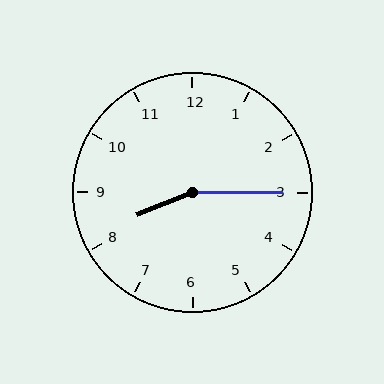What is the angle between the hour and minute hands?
Approximately 158 degrees.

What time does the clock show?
8:15.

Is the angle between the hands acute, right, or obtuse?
It is obtuse.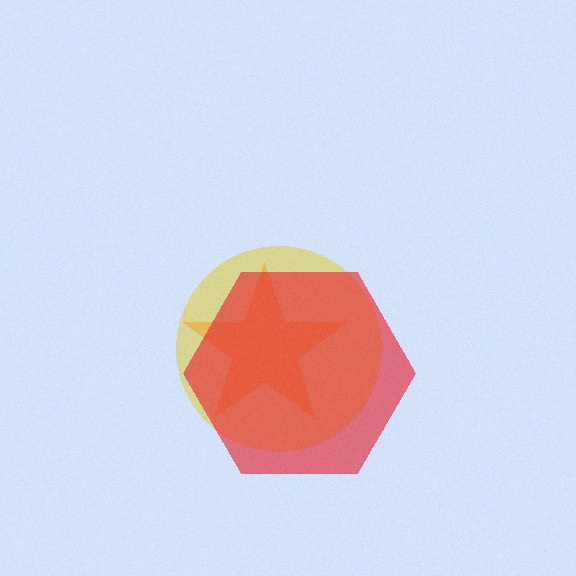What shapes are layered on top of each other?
The layered shapes are: a yellow circle, an orange star, a red hexagon.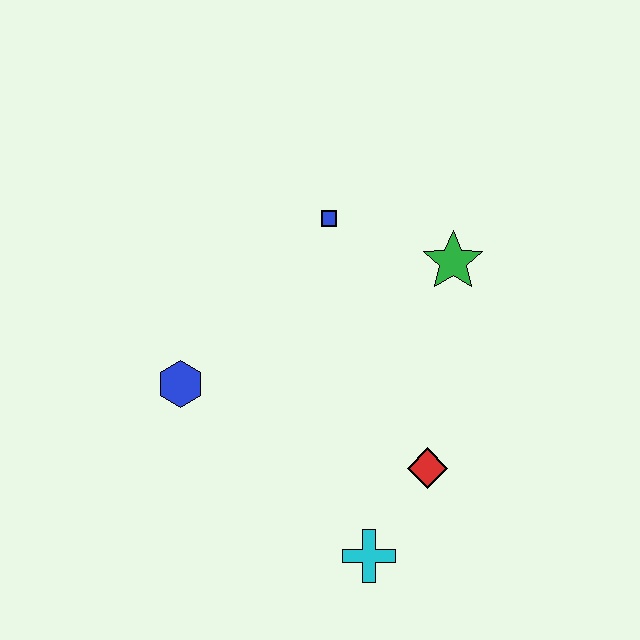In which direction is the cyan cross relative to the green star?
The cyan cross is below the green star.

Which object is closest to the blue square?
The green star is closest to the blue square.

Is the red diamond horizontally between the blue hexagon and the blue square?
No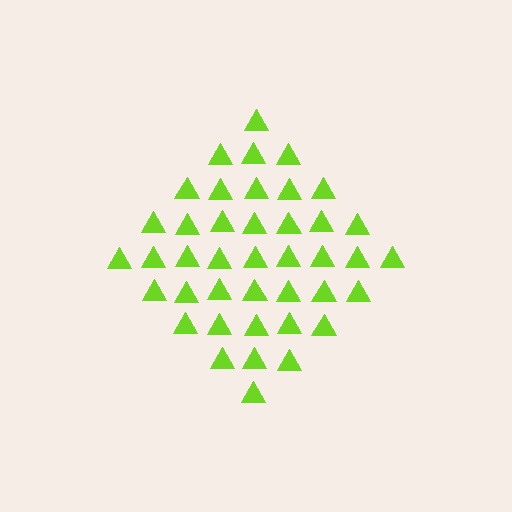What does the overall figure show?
The overall figure shows a diamond.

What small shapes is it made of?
It is made of small triangles.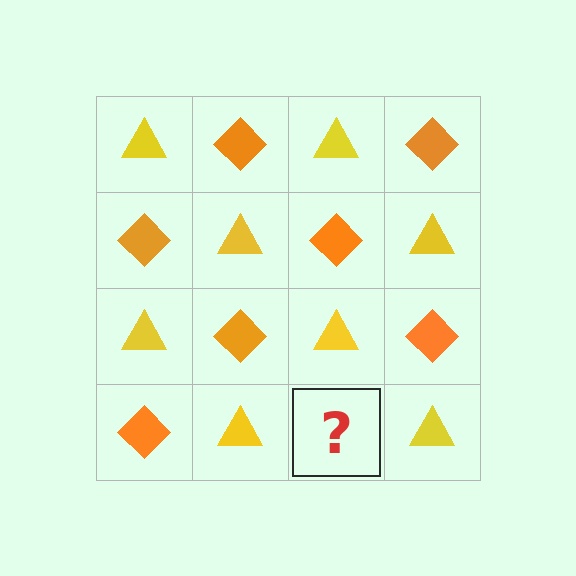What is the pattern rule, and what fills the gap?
The rule is that it alternates yellow triangle and orange diamond in a checkerboard pattern. The gap should be filled with an orange diamond.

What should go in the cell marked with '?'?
The missing cell should contain an orange diamond.